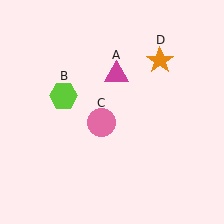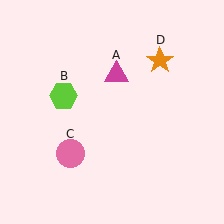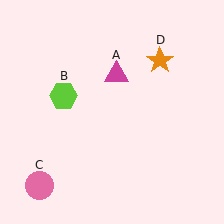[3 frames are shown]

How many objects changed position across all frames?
1 object changed position: pink circle (object C).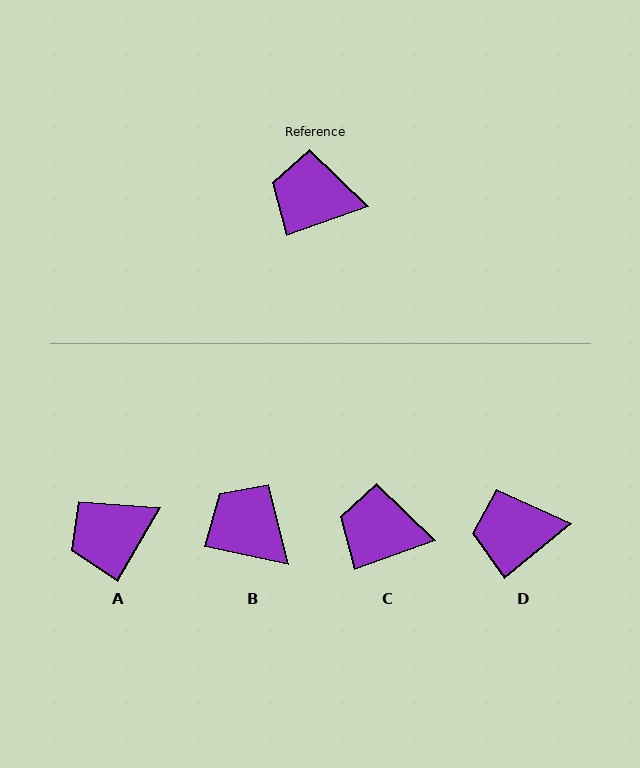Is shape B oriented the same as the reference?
No, it is off by about 31 degrees.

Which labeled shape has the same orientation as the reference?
C.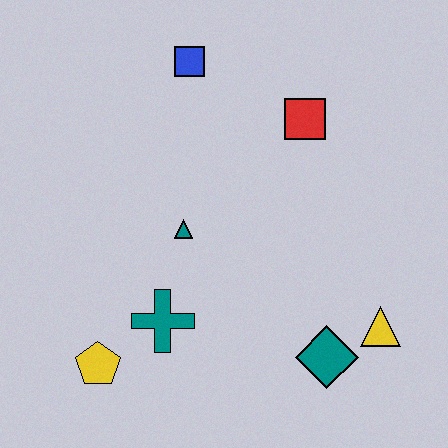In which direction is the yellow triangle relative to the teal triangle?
The yellow triangle is to the right of the teal triangle.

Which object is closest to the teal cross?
The yellow pentagon is closest to the teal cross.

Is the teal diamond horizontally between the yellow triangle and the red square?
Yes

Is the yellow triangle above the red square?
No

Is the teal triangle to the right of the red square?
No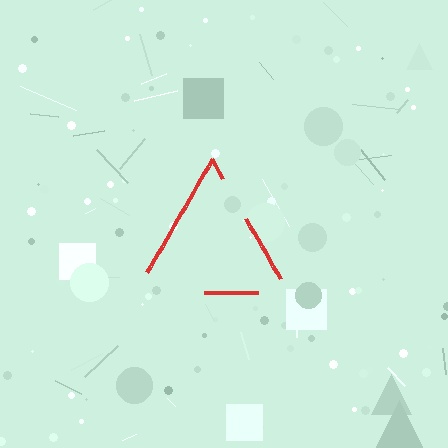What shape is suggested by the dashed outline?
The dashed outline suggests a triangle.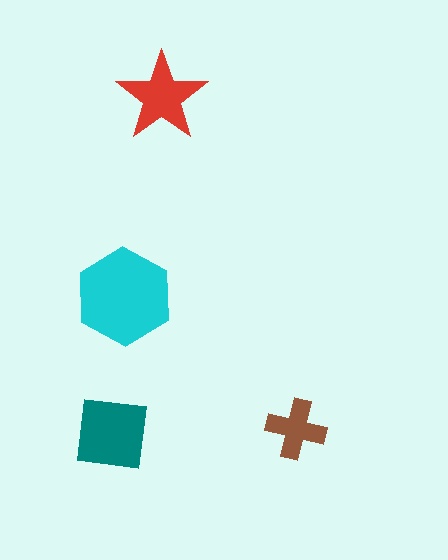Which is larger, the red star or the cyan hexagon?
The cyan hexagon.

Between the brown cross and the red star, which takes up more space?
The red star.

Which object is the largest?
The cyan hexagon.